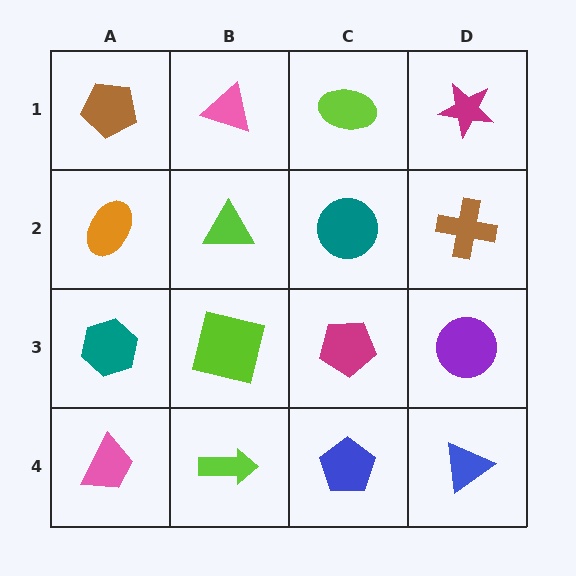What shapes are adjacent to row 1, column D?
A brown cross (row 2, column D), a lime ellipse (row 1, column C).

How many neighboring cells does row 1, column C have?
3.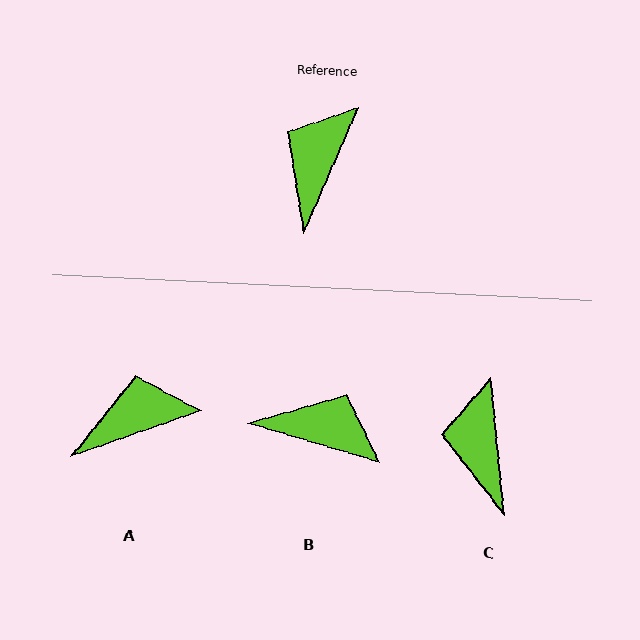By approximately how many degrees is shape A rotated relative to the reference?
Approximately 48 degrees clockwise.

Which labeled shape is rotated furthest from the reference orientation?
B, about 84 degrees away.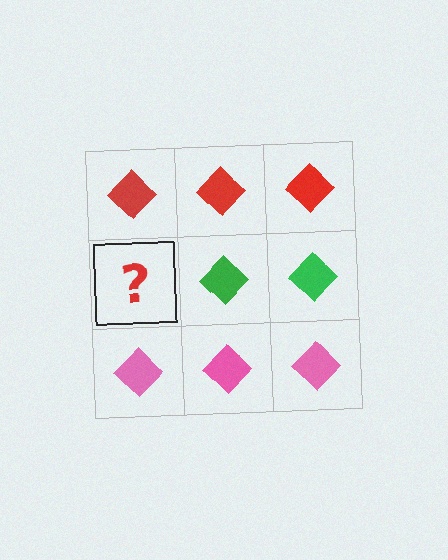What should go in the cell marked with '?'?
The missing cell should contain a green diamond.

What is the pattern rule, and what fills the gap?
The rule is that each row has a consistent color. The gap should be filled with a green diamond.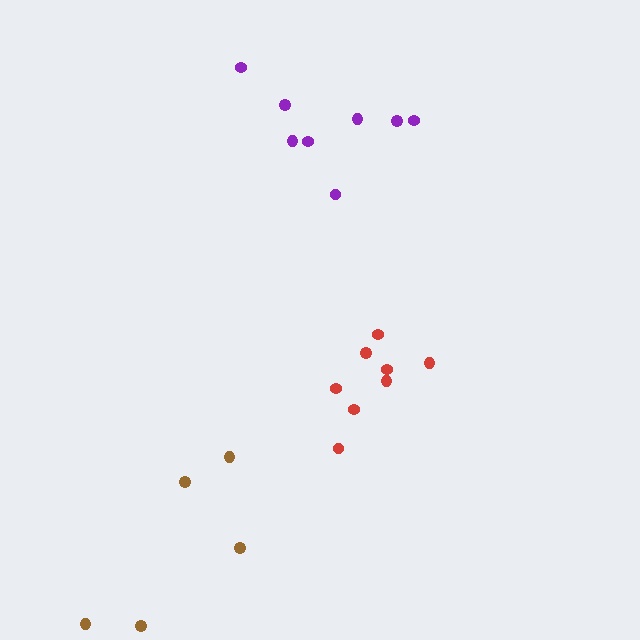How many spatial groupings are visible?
There are 3 spatial groupings.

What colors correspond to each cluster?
The clusters are colored: brown, red, purple.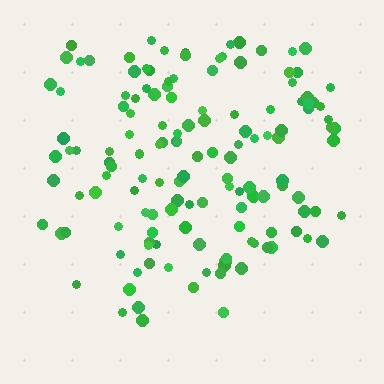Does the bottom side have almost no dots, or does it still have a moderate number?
Still a moderate number, just noticeably fewer than the top.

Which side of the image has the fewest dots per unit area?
The bottom.